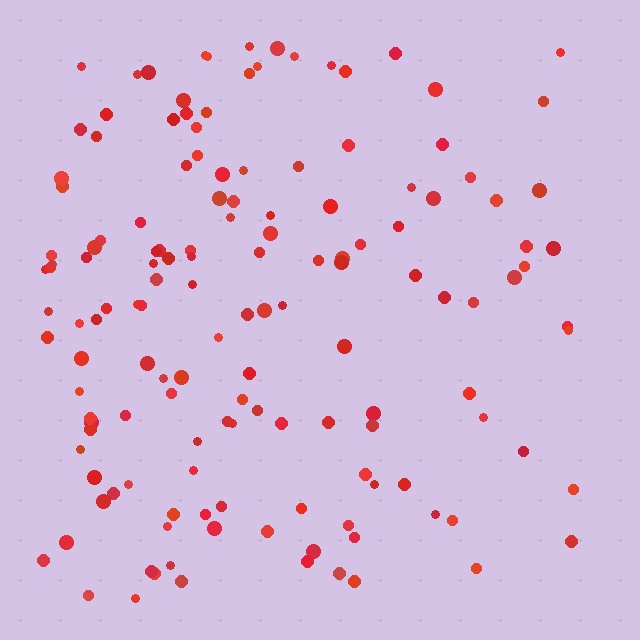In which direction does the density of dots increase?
From right to left, with the left side densest.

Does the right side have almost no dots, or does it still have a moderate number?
Still a moderate number, just noticeably fewer than the left.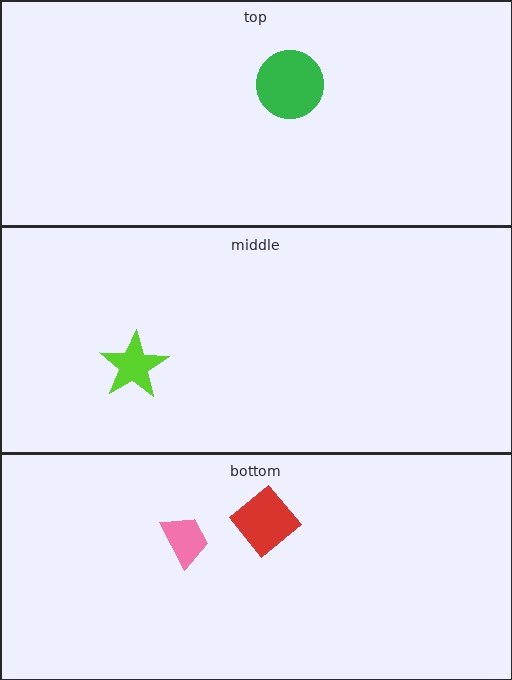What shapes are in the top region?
The green circle.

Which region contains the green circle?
The top region.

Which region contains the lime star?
The middle region.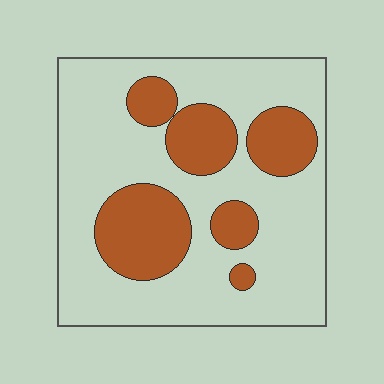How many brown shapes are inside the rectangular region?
6.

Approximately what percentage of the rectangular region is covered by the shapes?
Approximately 30%.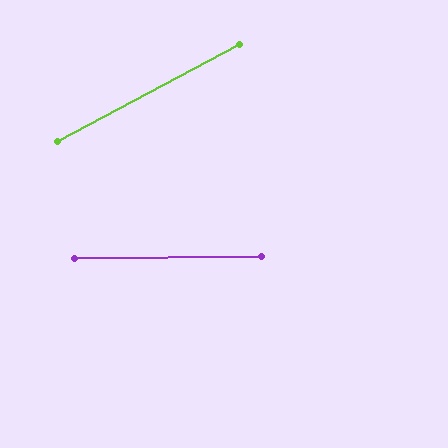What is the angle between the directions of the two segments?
Approximately 28 degrees.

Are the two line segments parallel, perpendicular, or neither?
Neither parallel nor perpendicular — they differ by about 28°.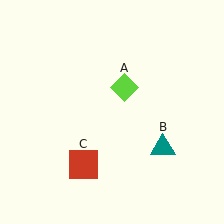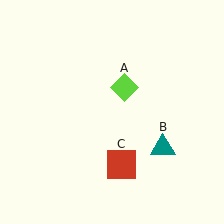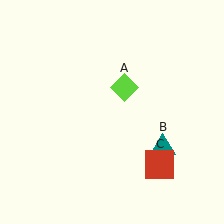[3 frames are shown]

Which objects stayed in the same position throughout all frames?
Lime diamond (object A) and teal triangle (object B) remained stationary.